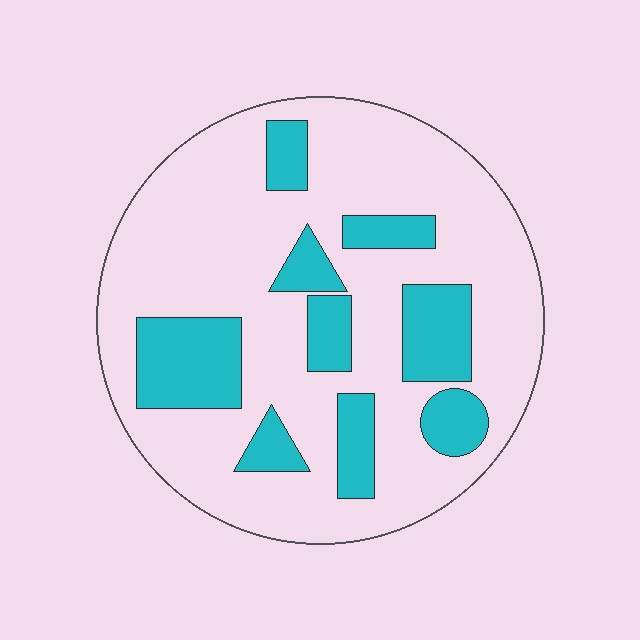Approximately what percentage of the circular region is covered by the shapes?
Approximately 25%.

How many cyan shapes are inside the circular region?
9.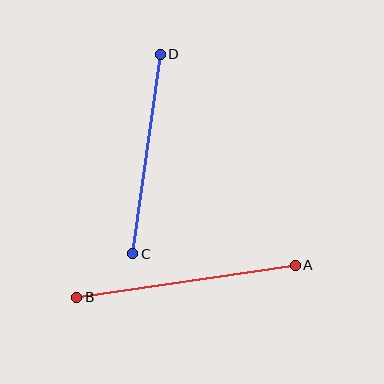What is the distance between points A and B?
The distance is approximately 221 pixels.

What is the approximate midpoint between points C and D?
The midpoint is at approximately (147, 154) pixels.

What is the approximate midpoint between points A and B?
The midpoint is at approximately (186, 281) pixels.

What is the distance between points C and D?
The distance is approximately 201 pixels.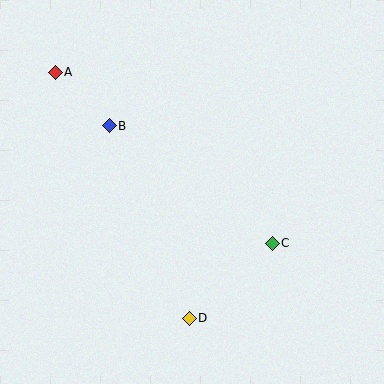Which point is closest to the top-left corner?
Point A is closest to the top-left corner.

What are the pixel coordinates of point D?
Point D is at (189, 318).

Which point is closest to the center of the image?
Point C at (272, 243) is closest to the center.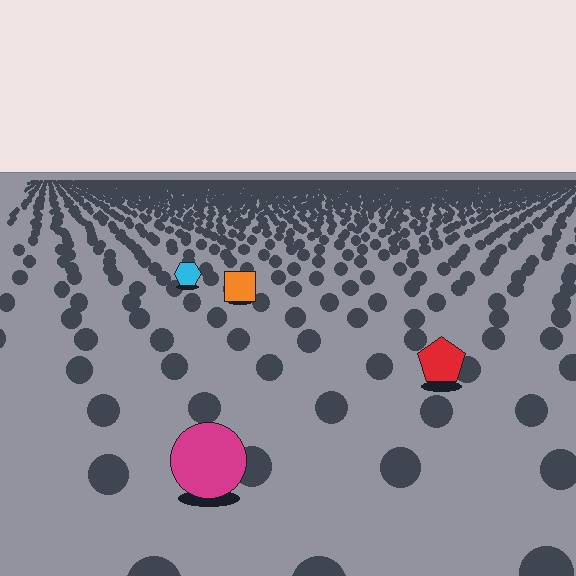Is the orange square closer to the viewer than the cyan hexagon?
Yes. The orange square is closer — you can tell from the texture gradient: the ground texture is coarser near it.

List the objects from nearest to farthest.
From nearest to farthest: the magenta circle, the red pentagon, the orange square, the cyan hexagon.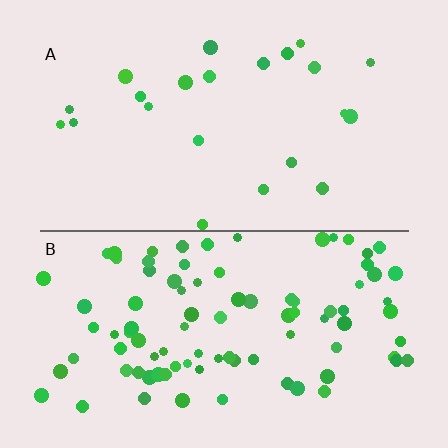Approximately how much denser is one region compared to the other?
Approximately 4.0× — region B over region A.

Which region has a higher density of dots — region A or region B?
B (the bottom).